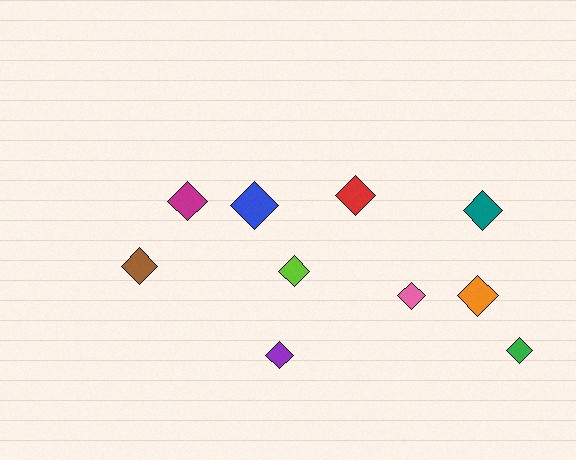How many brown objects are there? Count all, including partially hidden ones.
There is 1 brown object.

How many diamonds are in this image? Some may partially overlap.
There are 10 diamonds.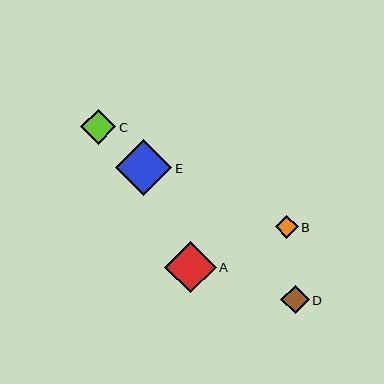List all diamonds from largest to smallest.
From largest to smallest: E, A, C, D, B.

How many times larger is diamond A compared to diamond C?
Diamond A is approximately 1.5 times the size of diamond C.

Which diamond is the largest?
Diamond E is the largest with a size of approximately 56 pixels.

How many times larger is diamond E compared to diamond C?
Diamond E is approximately 1.6 times the size of diamond C.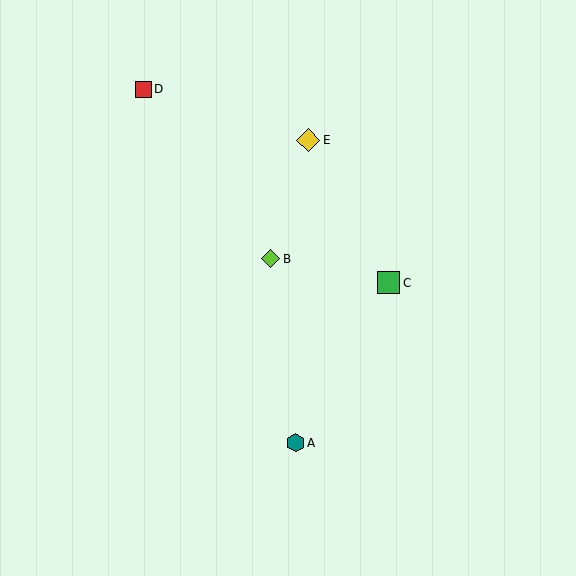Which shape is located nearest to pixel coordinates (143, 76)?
The red square (labeled D) at (143, 89) is nearest to that location.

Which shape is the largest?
The yellow diamond (labeled E) is the largest.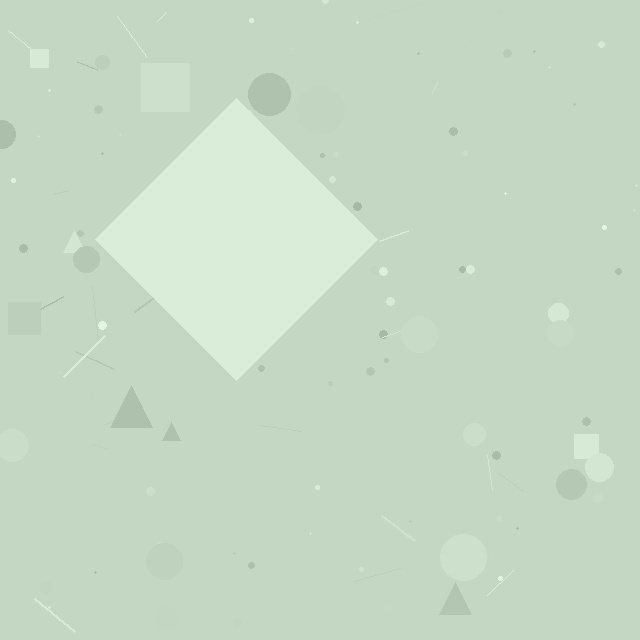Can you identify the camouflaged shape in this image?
The camouflaged shape is a diamond.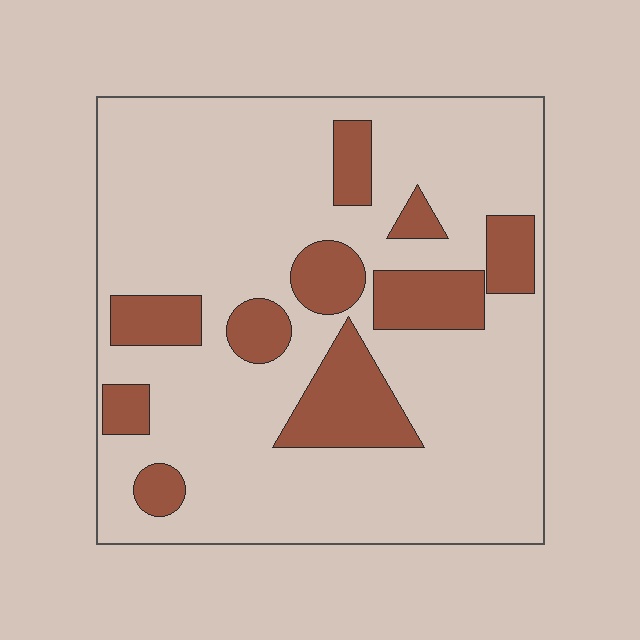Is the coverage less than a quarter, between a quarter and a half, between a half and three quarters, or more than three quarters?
Less than a quarter.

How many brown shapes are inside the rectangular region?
10.